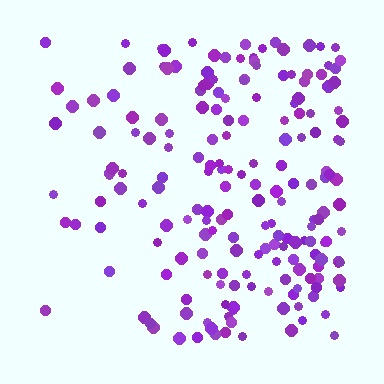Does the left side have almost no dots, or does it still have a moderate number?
Still a moderate number, just noticeably fewer than the right.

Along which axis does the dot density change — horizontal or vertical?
Horizontal.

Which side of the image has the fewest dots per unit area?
The left.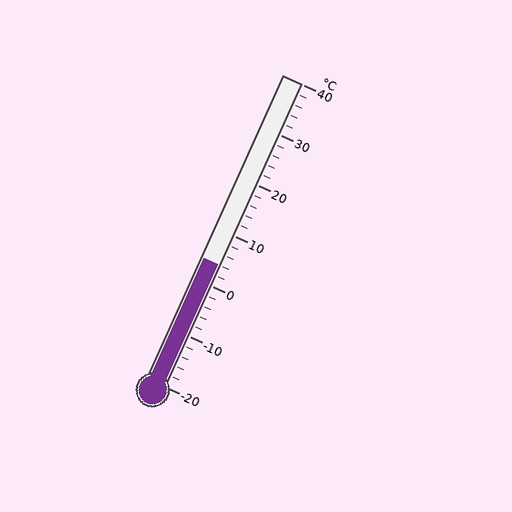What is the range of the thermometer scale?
The thermometer scale ranges from -20°C to 40°C.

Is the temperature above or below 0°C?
The temperature is above 0°C.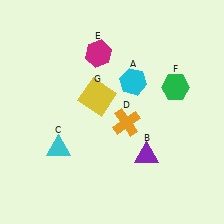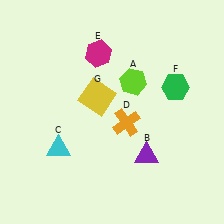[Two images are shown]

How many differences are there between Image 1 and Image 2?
There is 1 difference between the two images.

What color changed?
The hexagon (A) changed from cyan in Image 1 to lime in Image 2.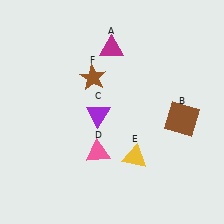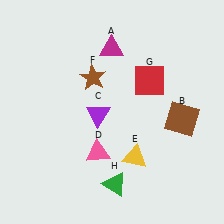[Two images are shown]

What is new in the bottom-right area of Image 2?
A green triangle (H) was added in the bottom-right area of Image 2.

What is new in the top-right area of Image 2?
A red square (G) was added in the top-right area of Image 2.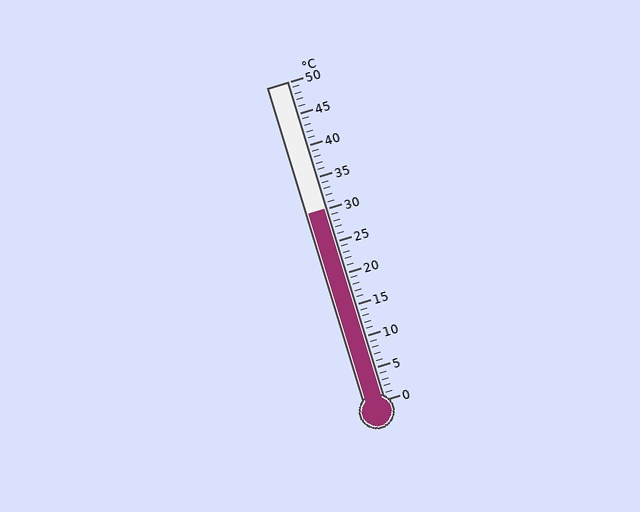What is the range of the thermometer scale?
The thermometer scale ranges from 0°C to 50°C.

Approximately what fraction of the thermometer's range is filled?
The thermometer is filled to approximately 60% of its range.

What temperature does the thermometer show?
The thermometer shows approximately 30°C.